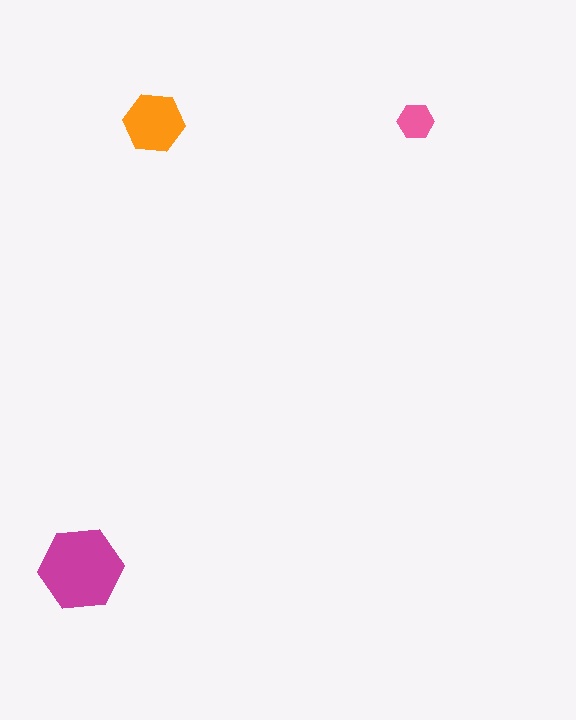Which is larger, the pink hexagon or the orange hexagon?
The orange one.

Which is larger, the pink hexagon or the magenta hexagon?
The magenta one.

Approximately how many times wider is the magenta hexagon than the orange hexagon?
About 1.5 times wider.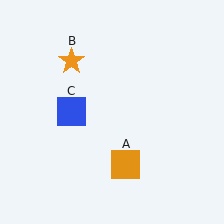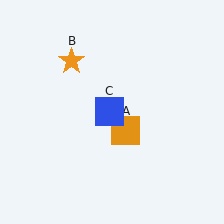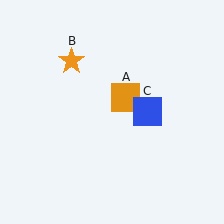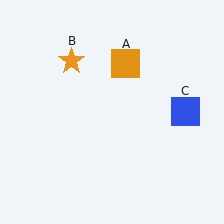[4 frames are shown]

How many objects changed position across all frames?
2 objects changed position: orange square (object A), blue square (object C).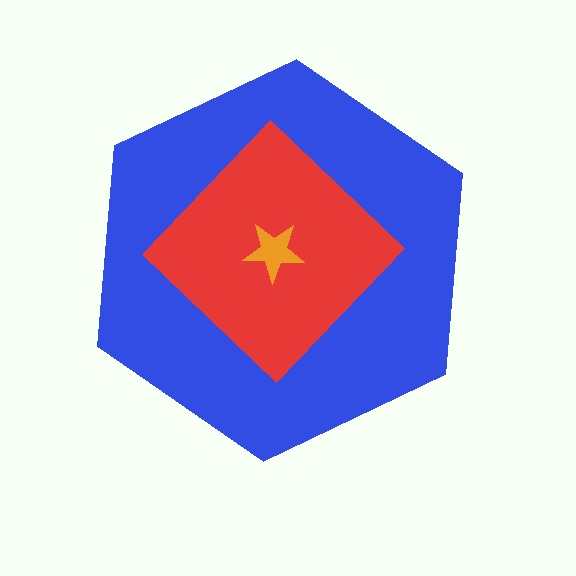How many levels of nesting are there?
3.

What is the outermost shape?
The blue hexagon.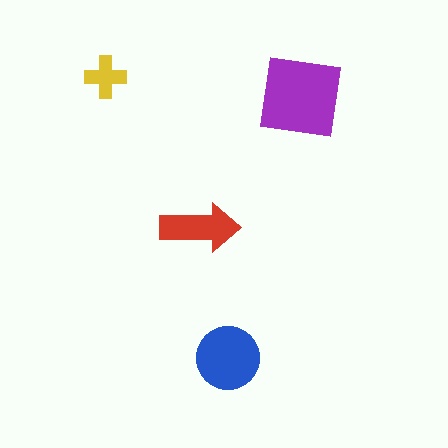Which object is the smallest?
The yellow cross.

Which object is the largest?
The purple square.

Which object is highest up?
The yellow cross is topmost.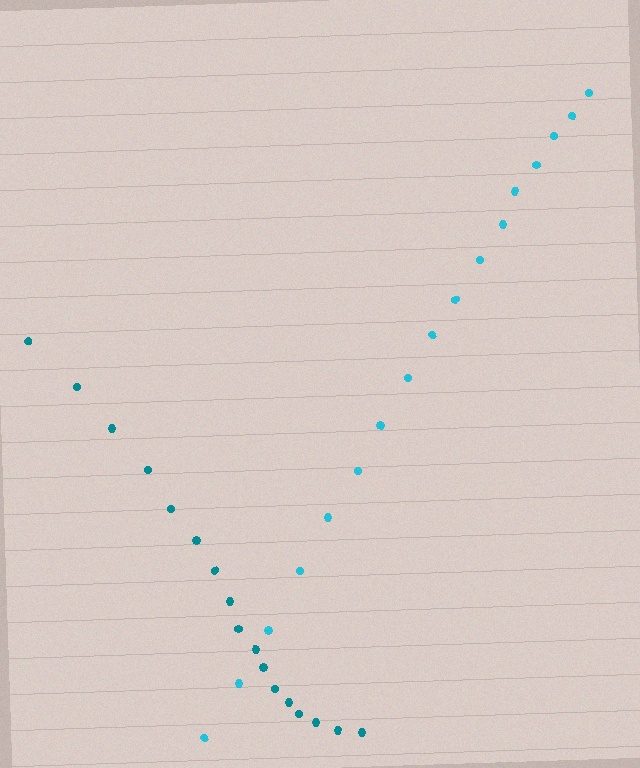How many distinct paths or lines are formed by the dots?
There are 2 distinct paths.